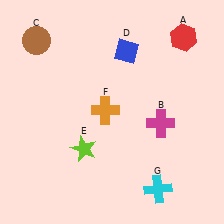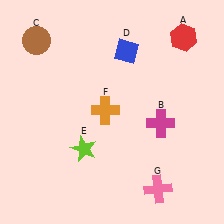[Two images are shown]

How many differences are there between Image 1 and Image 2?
There is 1 difference between the two images.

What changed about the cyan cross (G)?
In Image 1, G is cyan. In Image 2, it changed to pink.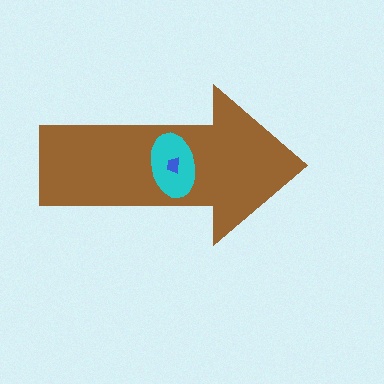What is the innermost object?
The blue trapezoid.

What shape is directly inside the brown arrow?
The cyan ellipse.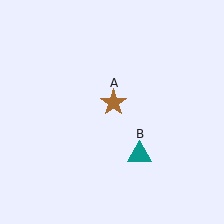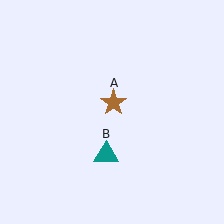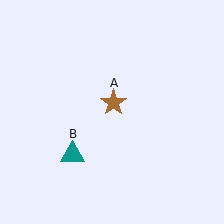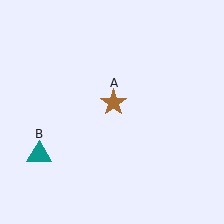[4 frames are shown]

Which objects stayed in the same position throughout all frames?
Brown star (object A) remained stationary.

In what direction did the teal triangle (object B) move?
The teal triangle (object B) moved left.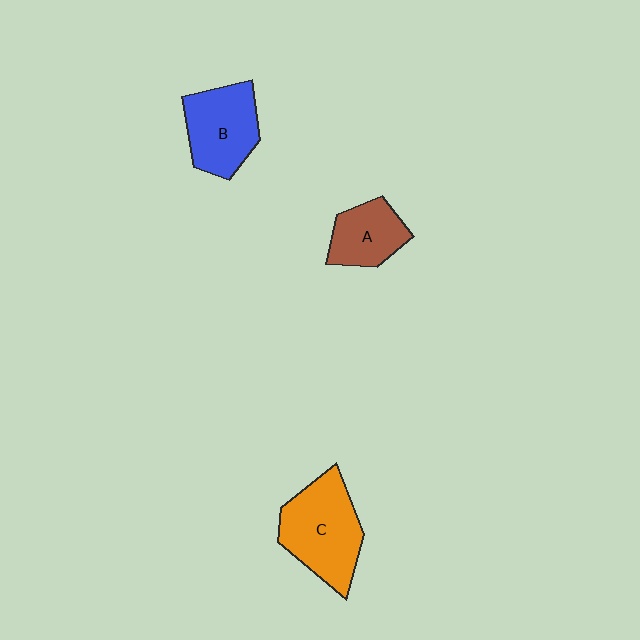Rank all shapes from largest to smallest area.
From largest to smallest: C (orange), B (blue), A (brown).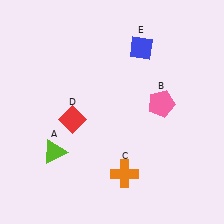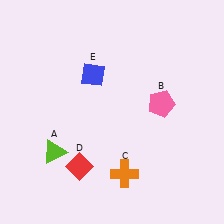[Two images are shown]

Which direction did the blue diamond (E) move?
The blue diamond (E) moved left.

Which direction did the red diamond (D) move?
The red diamond (D) moved down.